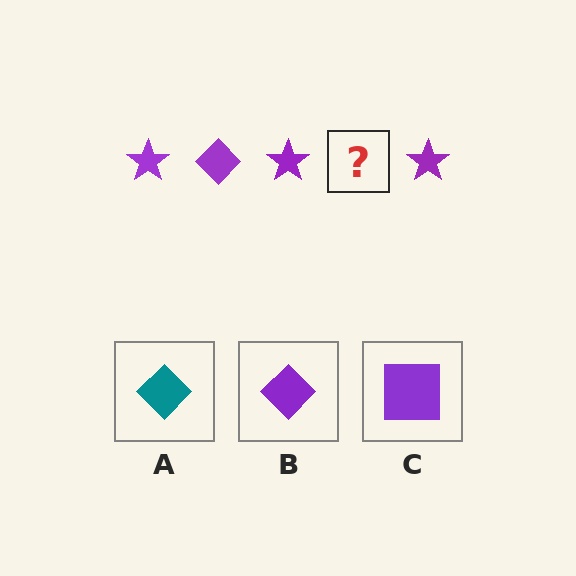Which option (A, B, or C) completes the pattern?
B.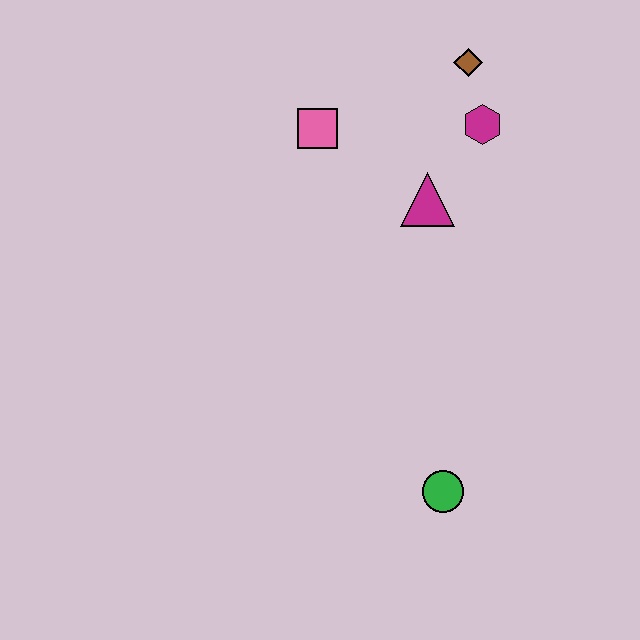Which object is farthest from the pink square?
The green circle is farthest from the pink square.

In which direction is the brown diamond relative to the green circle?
The brown diamond is above the green circle.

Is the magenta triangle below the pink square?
Yes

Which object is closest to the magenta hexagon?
The brown diamond is closest to the magenta hexagon.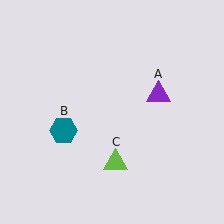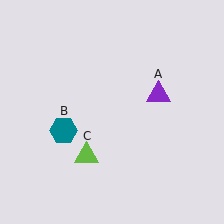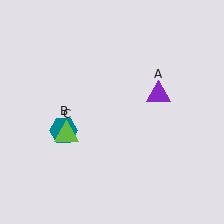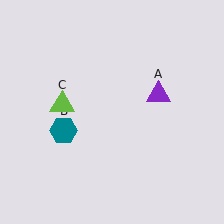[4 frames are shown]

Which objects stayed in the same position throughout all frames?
Purple triangle (object A) and teal hexagon (object B) remained stationary.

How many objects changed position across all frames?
1 object changed position: lime triangle (object C).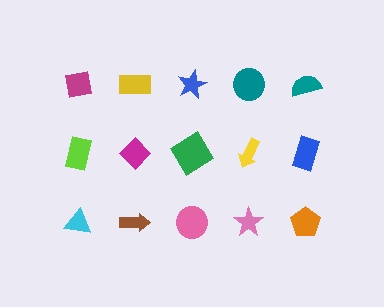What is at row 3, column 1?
A cyan triangle.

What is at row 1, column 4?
A teal circle.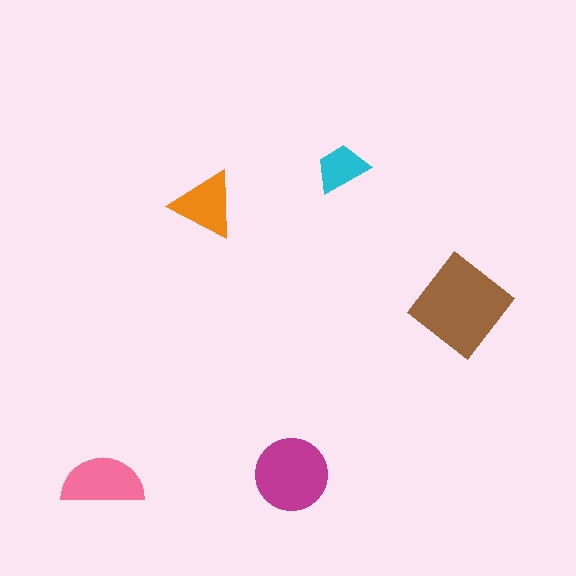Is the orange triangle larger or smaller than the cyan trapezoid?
Larger.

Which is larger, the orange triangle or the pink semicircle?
The pink semicircle.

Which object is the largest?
The brown diamond.